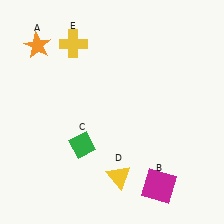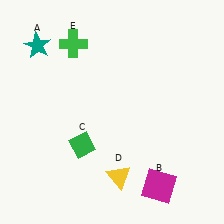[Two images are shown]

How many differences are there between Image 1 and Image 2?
There are 2 differences between the two images.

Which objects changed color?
A changed from orange to teal. E changed from yellow to green.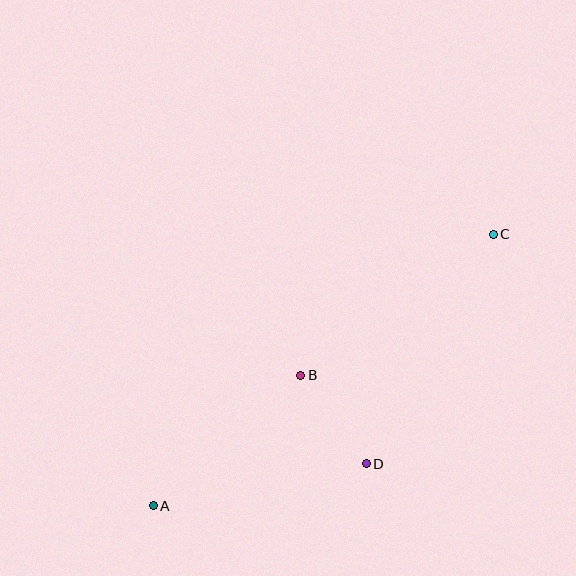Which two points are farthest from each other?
Points A and C are farthest from each other.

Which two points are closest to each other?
Points B and D are closest to each other.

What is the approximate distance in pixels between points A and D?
The distance between A and D is approximately 217 pixels.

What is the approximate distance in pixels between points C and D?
The distance between C and D is approximately 262 pixels.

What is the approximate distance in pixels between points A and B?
The distance between A and B is approximately 197 pixels.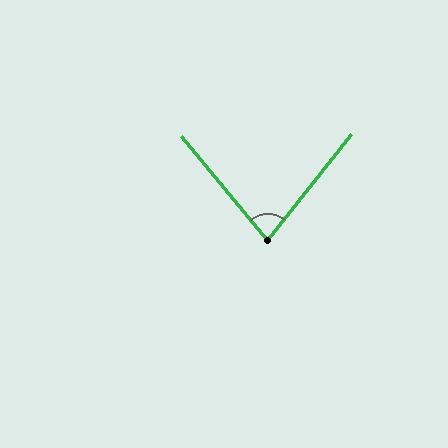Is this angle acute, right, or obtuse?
It is acute.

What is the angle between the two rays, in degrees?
Approximately 78 degrees.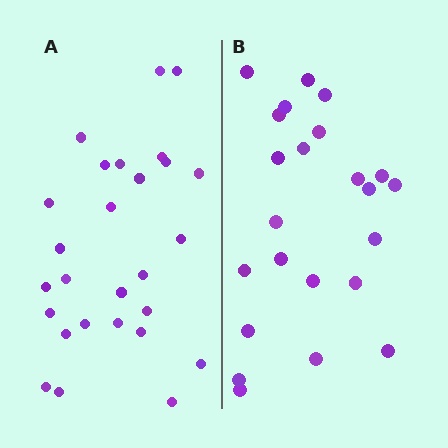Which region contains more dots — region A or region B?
Region A (the left region) has more dots.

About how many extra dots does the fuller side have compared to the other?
Region A has about 4 more dots than region B.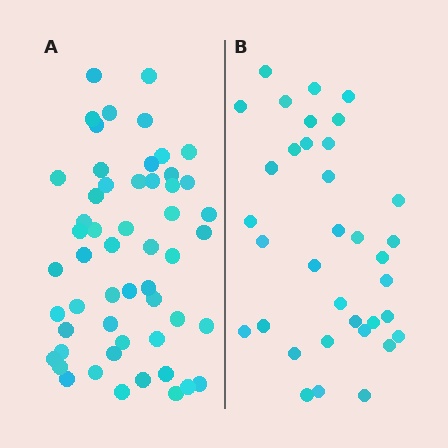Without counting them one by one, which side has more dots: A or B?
Region A (the left region) has more dots.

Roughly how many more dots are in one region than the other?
Region A has approximately 20 more dots than region B.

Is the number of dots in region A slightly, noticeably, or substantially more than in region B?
Region A has substantially more. The ratio is roughly 1.5 to 1.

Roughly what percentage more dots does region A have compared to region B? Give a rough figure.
About 55% more.